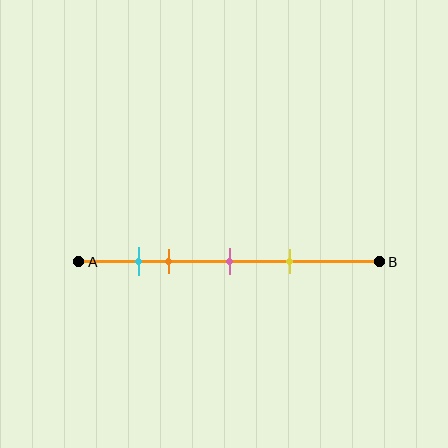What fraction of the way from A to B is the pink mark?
The pink mark is approximately 50% (0.5) of the way from A to B.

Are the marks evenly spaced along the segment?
No, the marks are not evenly spaced.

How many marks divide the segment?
There are 4 marks dividing the segment.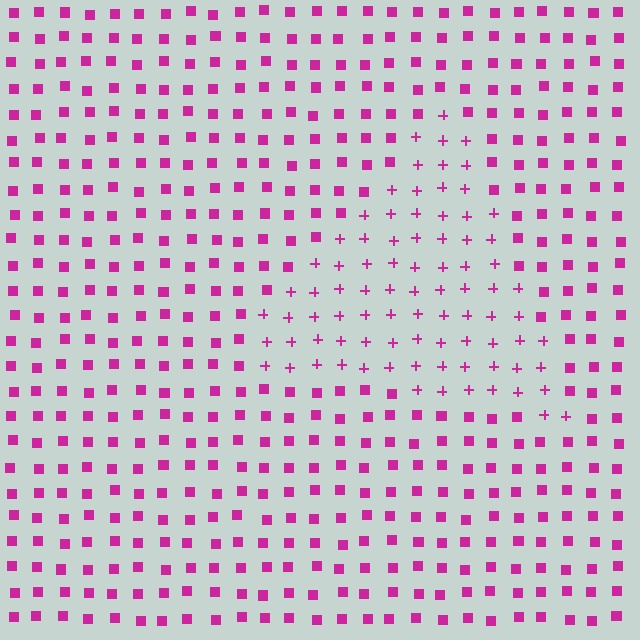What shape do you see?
I see a triangle.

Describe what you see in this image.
The image is filled with small magenta elements arranged in a uniform grid. A triangle-shaped region contains plus signs, while the surrounding area contains squares. The boundary is defined purely by the change in element shape.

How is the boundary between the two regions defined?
The boundary is defined by a change in element shape: plus signs inside vs. squares outside. All elements share the same color and spacing.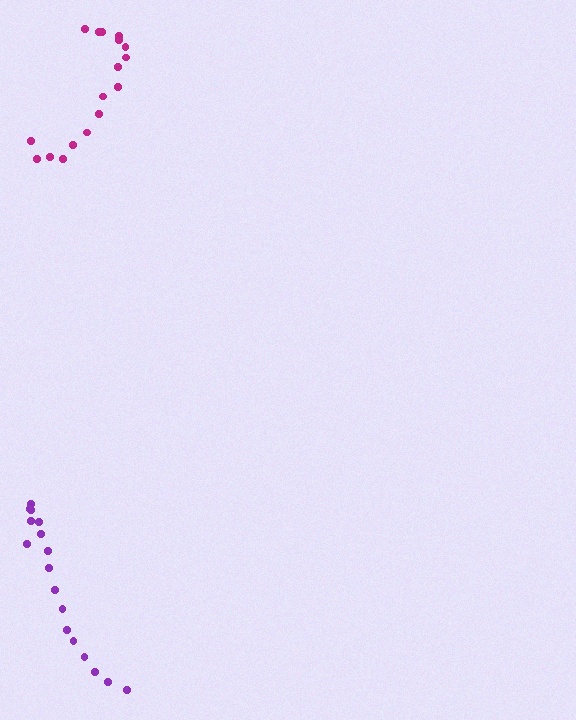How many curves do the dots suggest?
There are 2 distinct paths.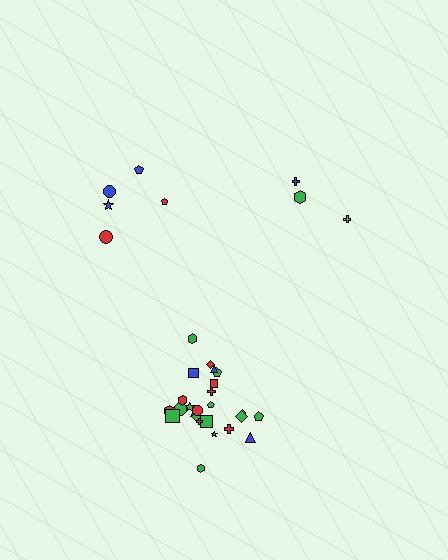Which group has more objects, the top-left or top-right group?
The top-left group.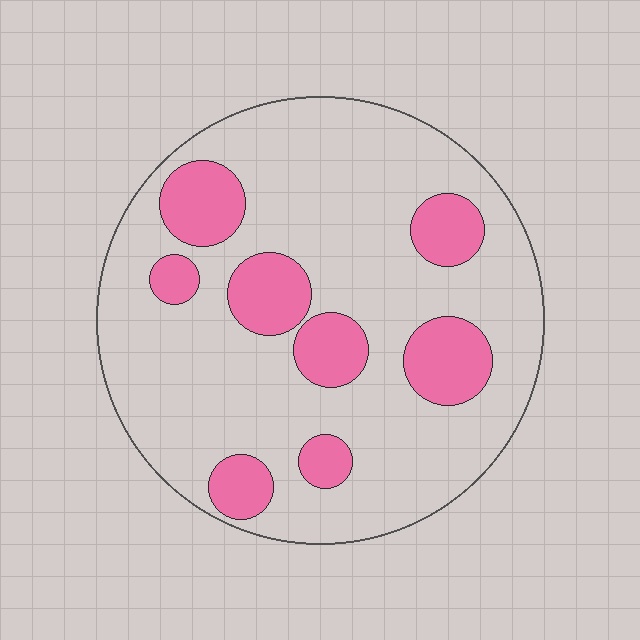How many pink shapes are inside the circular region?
8.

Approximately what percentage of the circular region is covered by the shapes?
Approximately 20%.